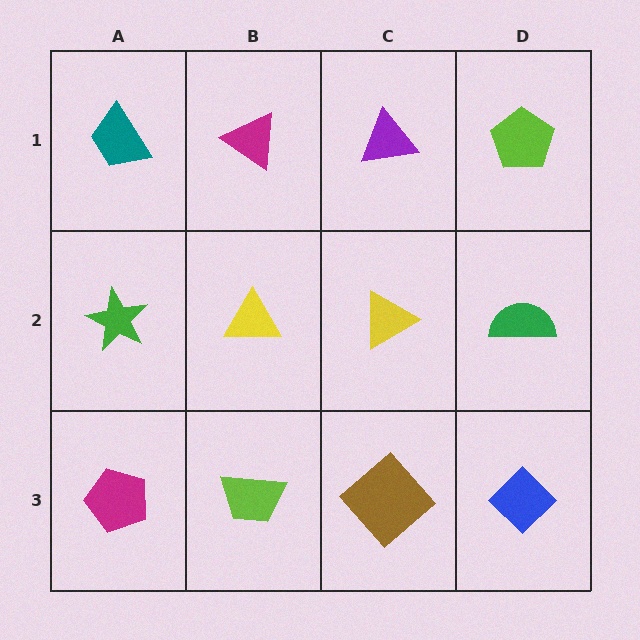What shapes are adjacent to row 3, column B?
A yellow triangle (row 2, column B), a magenta pentagon (row 3, column A), a brown diamond (row 3, column C).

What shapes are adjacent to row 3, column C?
A yellow triangle (row 2, column C), a lime trapezoid (row 3, column B), a blue diamond (row 3, column D).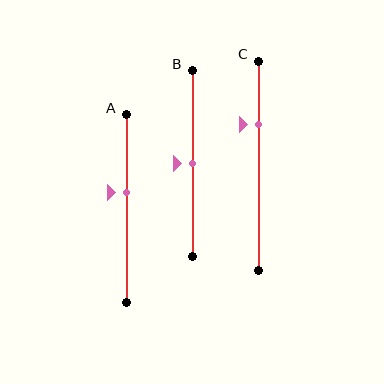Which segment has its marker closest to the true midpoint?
Segment B has its marker closest to the true midpoint.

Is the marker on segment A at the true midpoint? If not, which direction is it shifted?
No, the marker on segment A is shifted upward by about 9% of the segment length.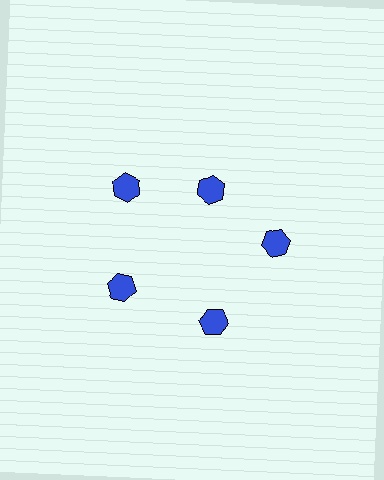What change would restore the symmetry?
The symmetry would be restored by moving it outward, back onto the ring so that all 5 hexagons sit at equal angles and equal distance from the center.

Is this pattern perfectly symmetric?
No. The 5 blue hexagons are arranged in a ring, but one element near the 1 o'clock position is pulled inward toward the center, breaking the 5-fold rotational symmetry.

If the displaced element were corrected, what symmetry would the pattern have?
It would have 5-fold rotational symmetry — the pattern would map onto itself every 72 degrees.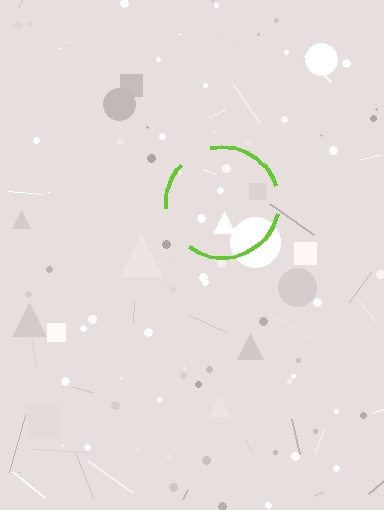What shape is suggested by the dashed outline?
The dashed outline suggests a circle.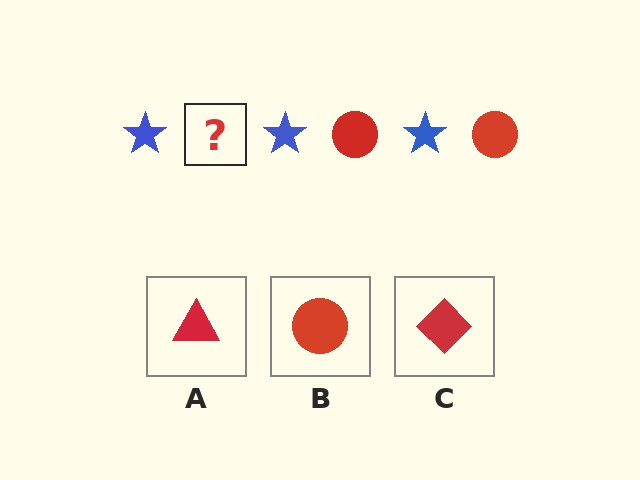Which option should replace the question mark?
Option B.